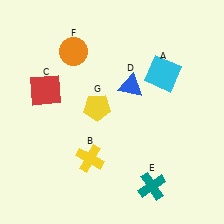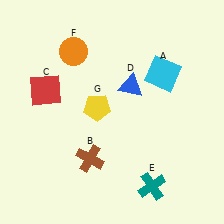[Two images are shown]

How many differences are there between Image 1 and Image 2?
There is 1 difference between the two images.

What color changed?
The cross (B) changed from yellow in Image 1 to brown in Image 2.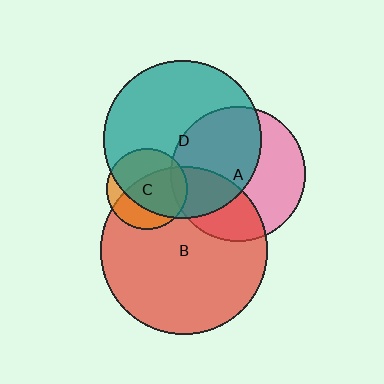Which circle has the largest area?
Circle B (red).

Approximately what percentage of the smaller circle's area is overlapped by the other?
Approximately 55%.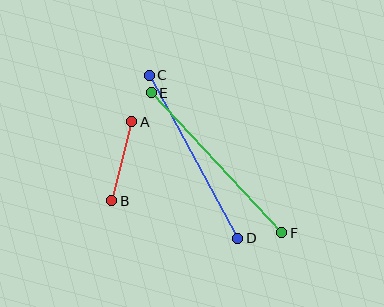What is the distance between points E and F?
The distance is approximately 191 pixels.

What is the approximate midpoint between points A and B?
The midpoint is at approximately (122, 161) pixels.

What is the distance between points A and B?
The distance is approximately 81 pixels.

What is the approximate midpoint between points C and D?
The midpoint is at approximately (194, 157) pixels.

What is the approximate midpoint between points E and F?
The midpoint is at approximately (217, 163) pixels.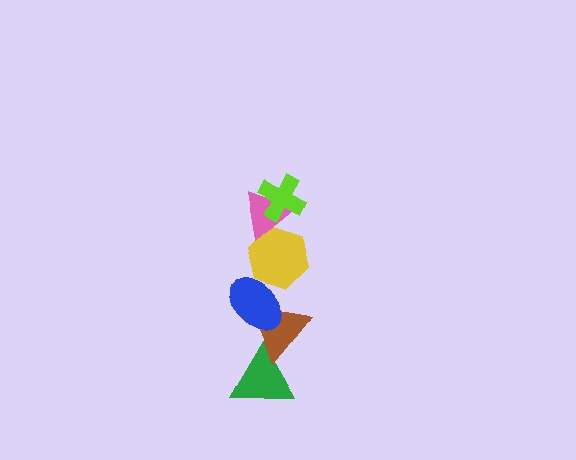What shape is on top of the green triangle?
The brown triangle is on top of the green triangle.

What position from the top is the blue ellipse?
The blue ellipse is 4th from the top.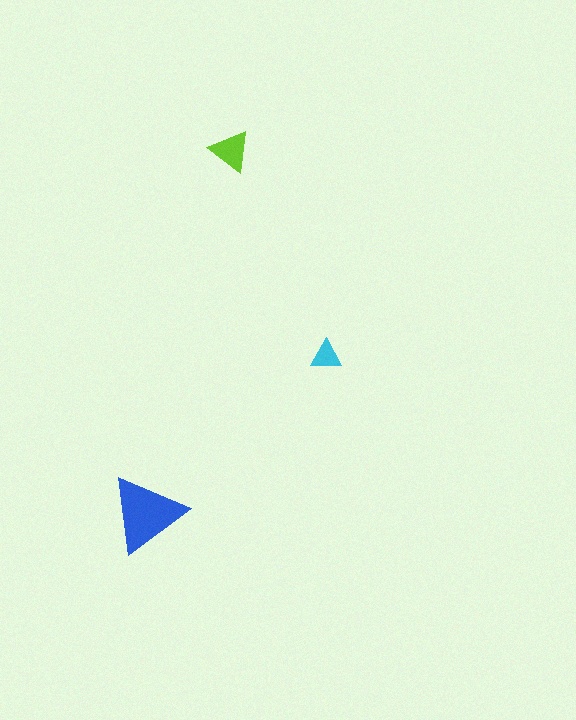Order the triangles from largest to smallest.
the blue one, the lime one, the cyan one.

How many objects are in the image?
There are 3 objects in the image.